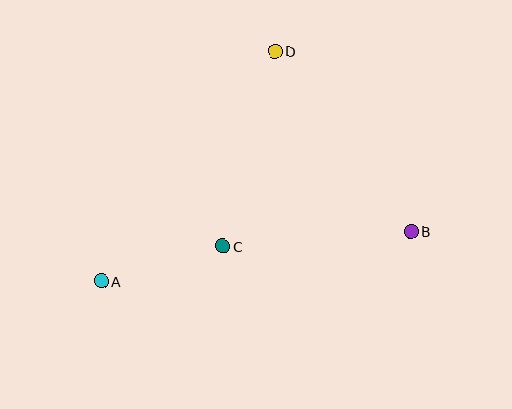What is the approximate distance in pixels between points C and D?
The distance between C and D is approximately 202 pixels.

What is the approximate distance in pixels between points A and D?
The distance between A and D is approximately 288 pixels.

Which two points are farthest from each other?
Points A and B are farthest from each other.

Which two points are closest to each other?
Points A and C are closest to each other.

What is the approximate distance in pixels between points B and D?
The distance between B and D is approximately 226 pixels.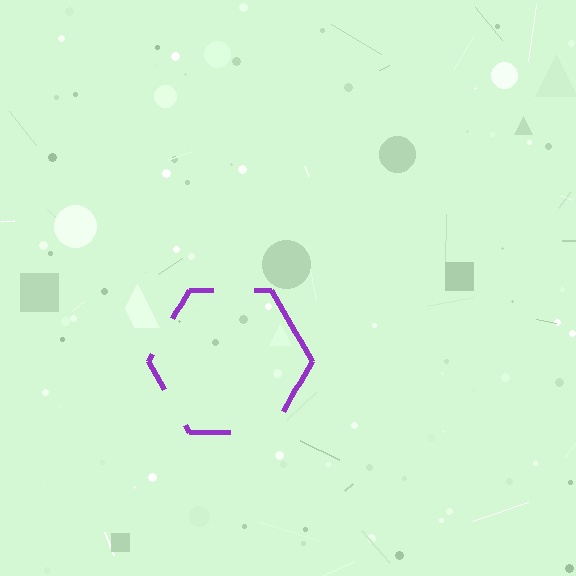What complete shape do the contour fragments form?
The contour fragments form a hexagon.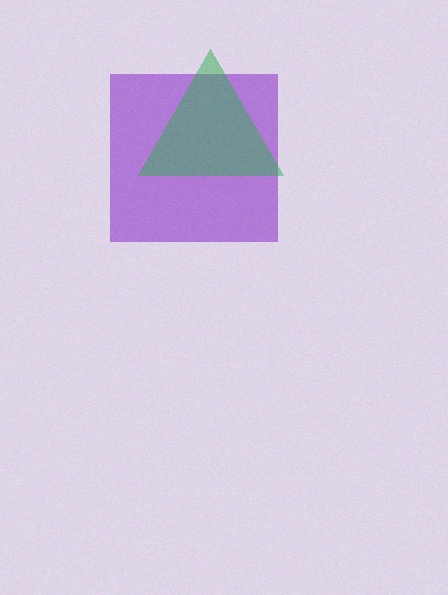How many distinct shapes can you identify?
There are 2 distinct shapes: a purple square, a green triangle.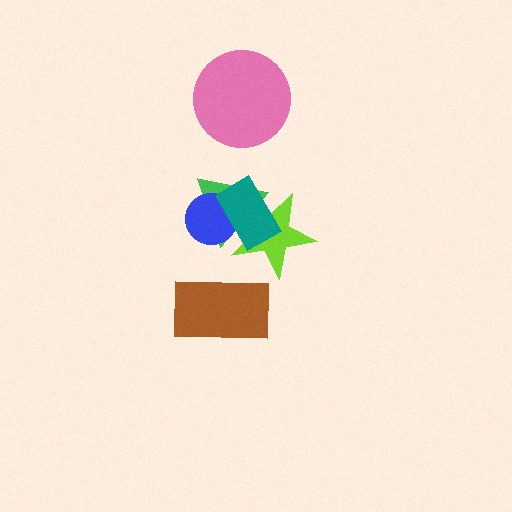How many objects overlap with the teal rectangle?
3 objects overlap with the teal rectangle.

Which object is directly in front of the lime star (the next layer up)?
The blue circle is directly in front of the lime star.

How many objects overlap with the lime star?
3 objects overlap with the lime star.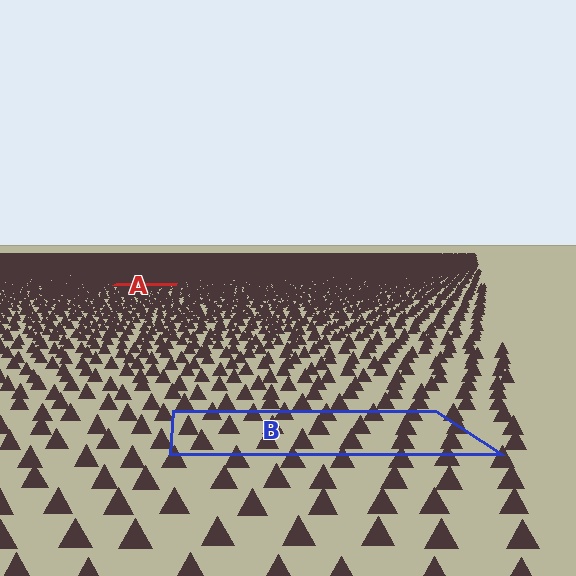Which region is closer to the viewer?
Region B is closer. The texture elements there are larger and more spread out.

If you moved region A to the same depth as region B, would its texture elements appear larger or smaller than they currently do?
They would appear larger. At a closer depth, the same texture elements are projected at a bigger on-screen size.